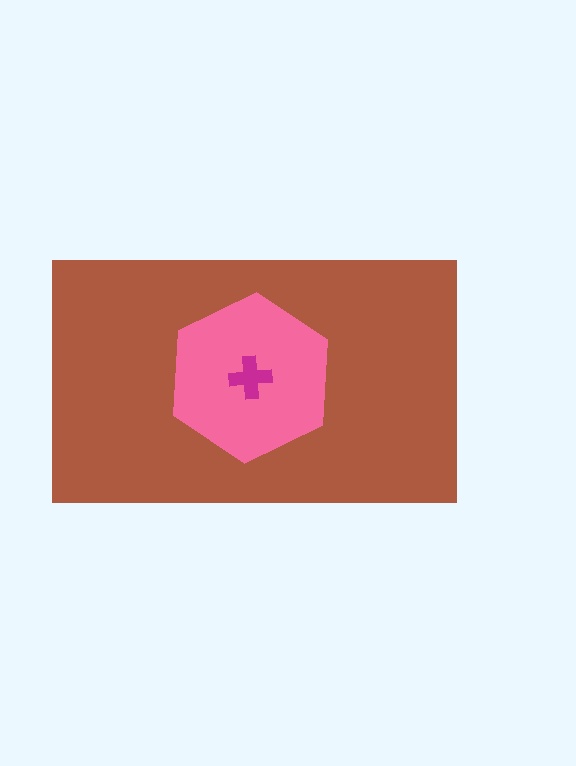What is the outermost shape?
The brown rectangle.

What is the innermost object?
The magenta cross.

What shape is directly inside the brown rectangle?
The pink hexagon.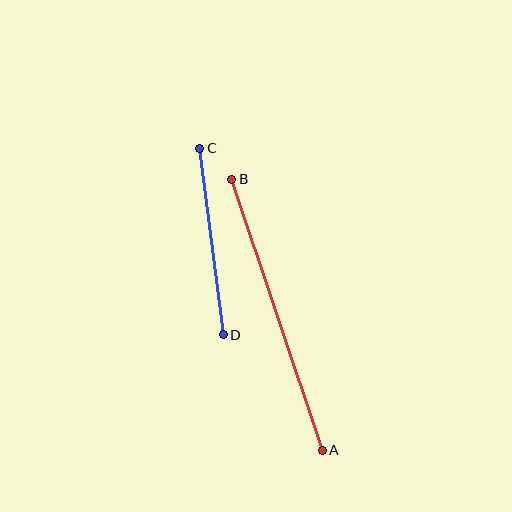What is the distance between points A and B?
The distance is approximately 286 pixels.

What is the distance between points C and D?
The distance is approximately 188 pixels.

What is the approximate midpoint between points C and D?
The midpoint is at approximately (212, 242) pixels.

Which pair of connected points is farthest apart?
Points A and B are farthest apart.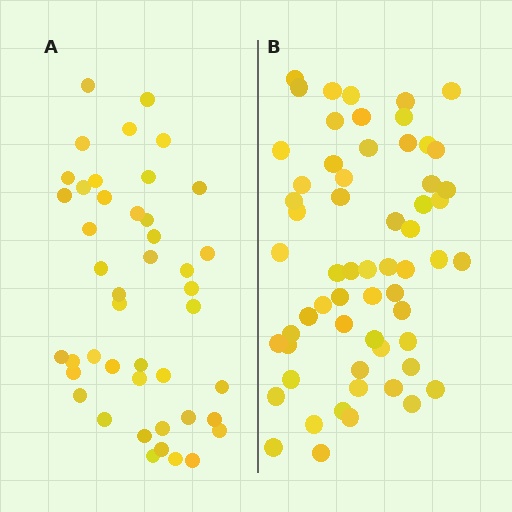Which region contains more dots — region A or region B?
Region B (the right region) has more dots.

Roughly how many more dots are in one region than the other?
Region B has approximately 15 more dots than region A.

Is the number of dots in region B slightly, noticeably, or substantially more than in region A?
Region B has noticeably more, but not dramatically so. The ratio is roughly 1.4 to 1.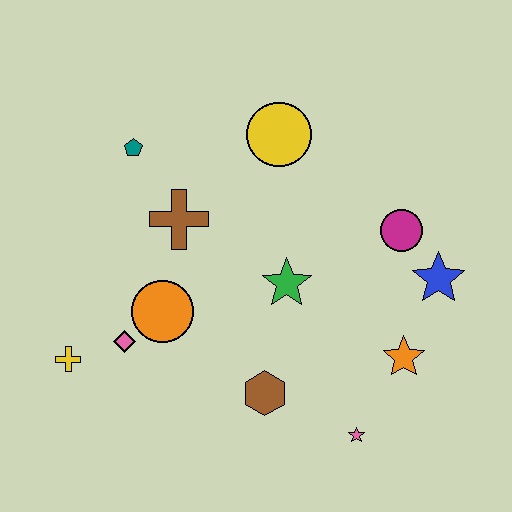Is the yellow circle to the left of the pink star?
Yes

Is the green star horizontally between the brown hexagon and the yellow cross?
No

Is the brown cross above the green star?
Yes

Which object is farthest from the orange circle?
The blue star is farthest from the orange circle.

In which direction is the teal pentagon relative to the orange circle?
The teal pentagon is above the orange circle.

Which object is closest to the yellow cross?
The pink diamond is closest to the yellow cross.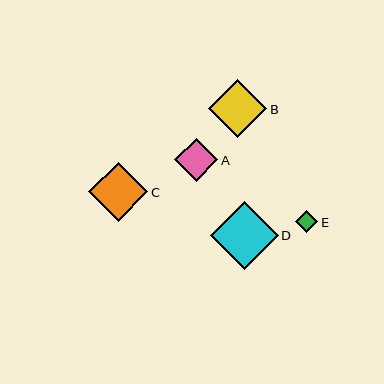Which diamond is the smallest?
Diamond E is the smallest with a size of approximately 22 pixels.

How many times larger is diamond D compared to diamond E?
Diamond D is approximately 3.1 times the size of diamond E.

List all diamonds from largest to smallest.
From largest to smallest: D, C, B, A, E.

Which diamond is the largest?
Diamond D is the largest with a size of approximately 68 pixels.